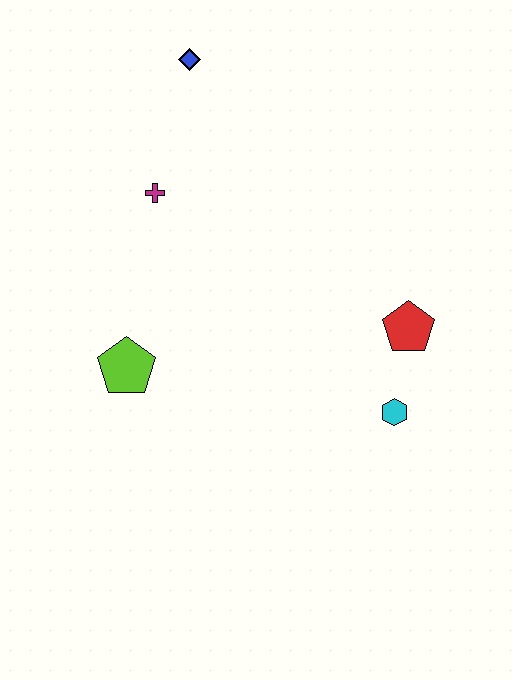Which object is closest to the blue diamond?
The magenta cross is closest to the blue diamond.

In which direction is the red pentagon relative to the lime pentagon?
The red pentagon is to the right of the lime pentagon.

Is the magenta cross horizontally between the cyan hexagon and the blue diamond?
No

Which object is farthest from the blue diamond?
The cyan hexagon is farthest from the blue diamond.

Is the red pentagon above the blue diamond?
No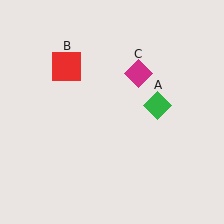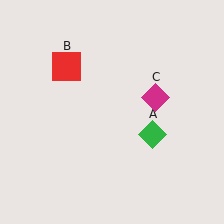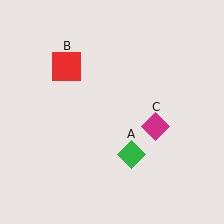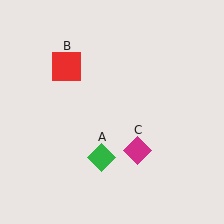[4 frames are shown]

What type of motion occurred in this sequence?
The green diamond (object A), magenta diamond (object C) rotated clockwise around the center of the scene.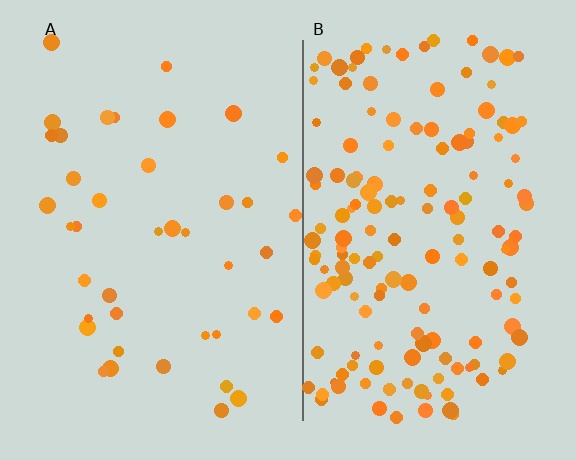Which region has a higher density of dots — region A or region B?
B (the right).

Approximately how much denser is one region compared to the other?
Approximately 3.8× — region B over region A.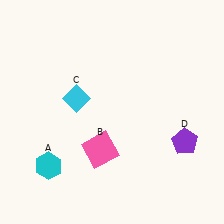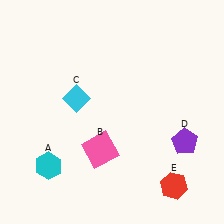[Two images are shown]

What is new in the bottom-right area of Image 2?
A red hexagon (E) was added in the bottom-right area of Image 2.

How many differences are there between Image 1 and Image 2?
There is 1 difference between the two images.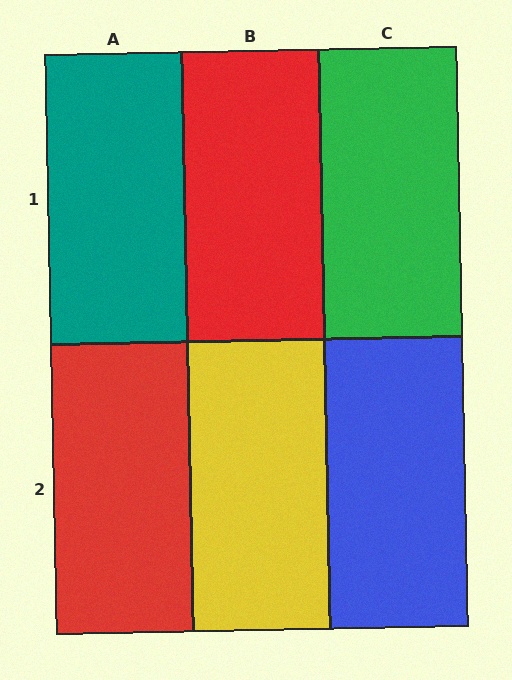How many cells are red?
2 cells are red.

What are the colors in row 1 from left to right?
Teal, red, green.